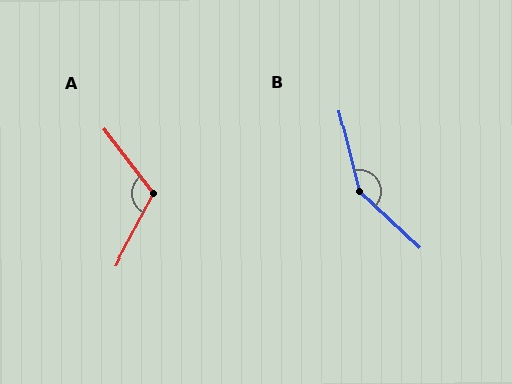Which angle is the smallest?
A, at approximately 114 degrees.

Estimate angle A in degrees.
Approximately 114 degrees.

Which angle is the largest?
B, at approximately 147 degrees.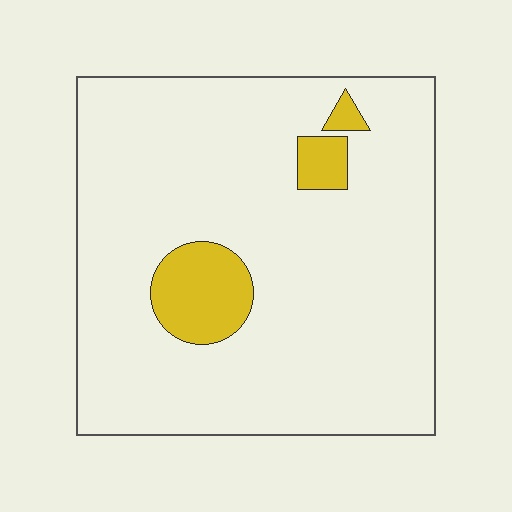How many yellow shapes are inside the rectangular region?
3.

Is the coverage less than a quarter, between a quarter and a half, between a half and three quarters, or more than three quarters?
Less than a quarter.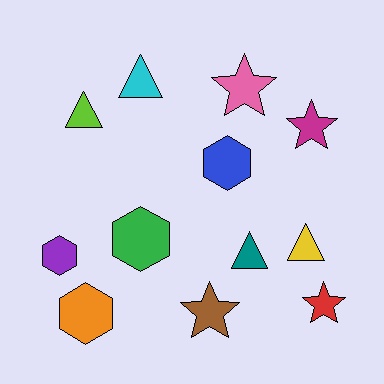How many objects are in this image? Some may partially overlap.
There are 12 objects.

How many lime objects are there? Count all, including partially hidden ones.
There is 1 lime object.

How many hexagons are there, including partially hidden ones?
There are 4 hexagons.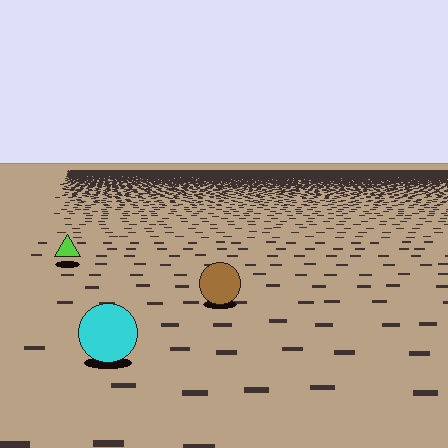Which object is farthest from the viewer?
The lime triangle is farthest from the viewer. It appears smaller and the ground texture around it is denser.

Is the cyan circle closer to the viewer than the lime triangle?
Yes. The cyan circle is closer — you can tell from the texture gradient: the ground texture is coarser near it.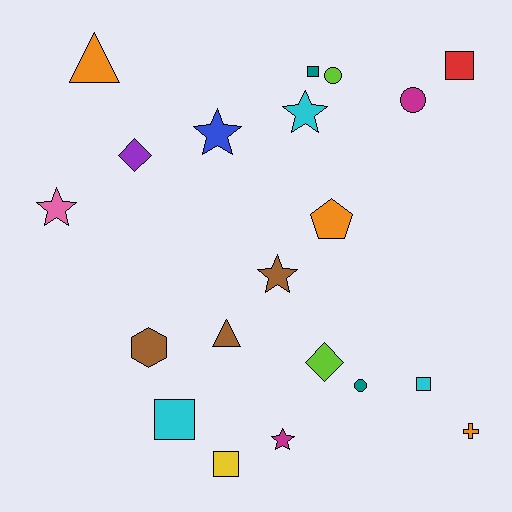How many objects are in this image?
There are 20 objects.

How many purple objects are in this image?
There is 1 purple object.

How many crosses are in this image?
There is 1 cross.